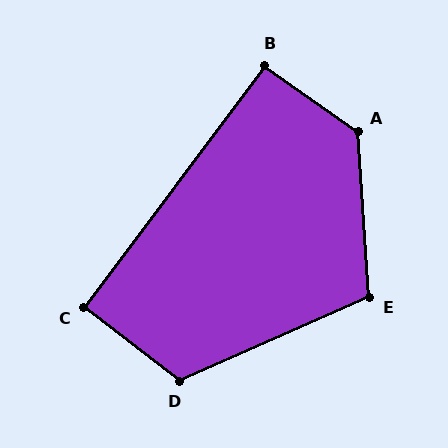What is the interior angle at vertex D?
Approximately 119 degrees (obtuse).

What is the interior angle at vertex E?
Approximately 110 degrees (obtuse).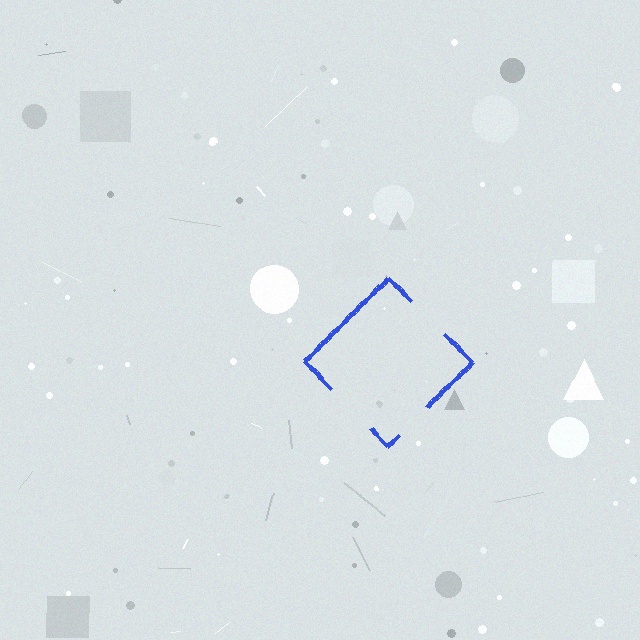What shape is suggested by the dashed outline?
The dashed outline suggests a diamond.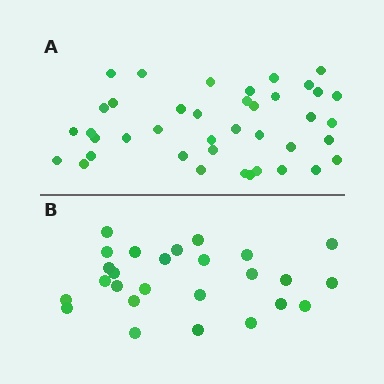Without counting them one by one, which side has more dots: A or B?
Region A (the top region) has more dots.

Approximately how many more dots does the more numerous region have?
Region A has approximately 15 more dots than region B.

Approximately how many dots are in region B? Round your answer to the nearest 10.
About 30 dots. (The exact count is 26, which rounds to 30.)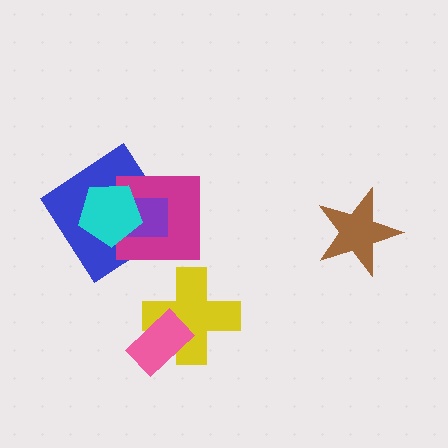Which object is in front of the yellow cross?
The pink rectangle is in front of the yellow cross.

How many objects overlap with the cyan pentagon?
3 objects overlap with the cyan pentagon.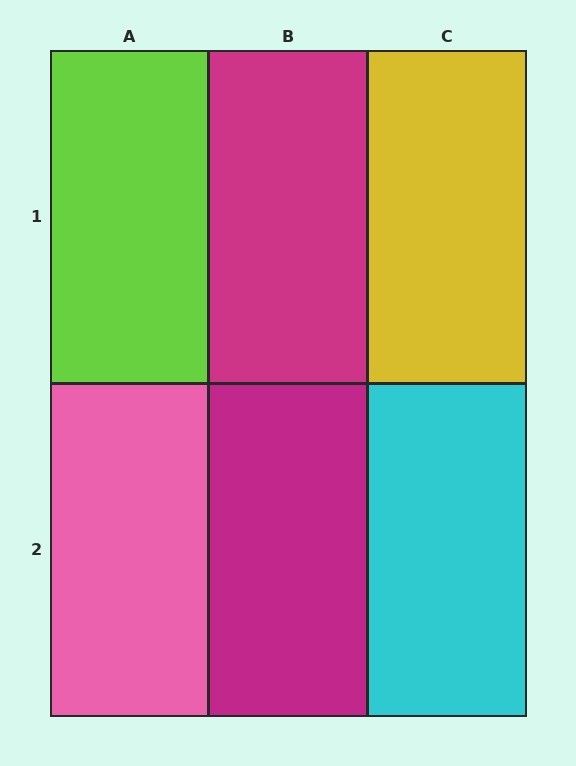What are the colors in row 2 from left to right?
Pink, magenta, cyan.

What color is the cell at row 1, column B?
Magenta.